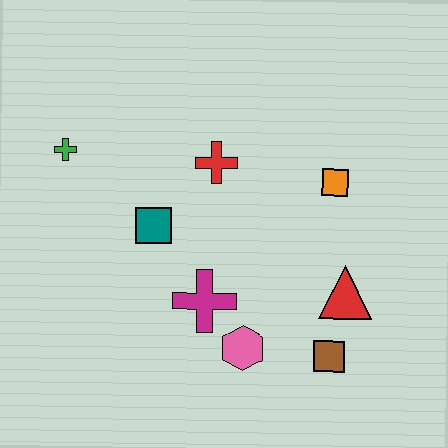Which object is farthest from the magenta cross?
The green cross is farthest from the magenta cross.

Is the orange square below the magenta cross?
No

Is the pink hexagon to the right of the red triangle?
No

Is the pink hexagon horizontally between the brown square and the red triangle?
No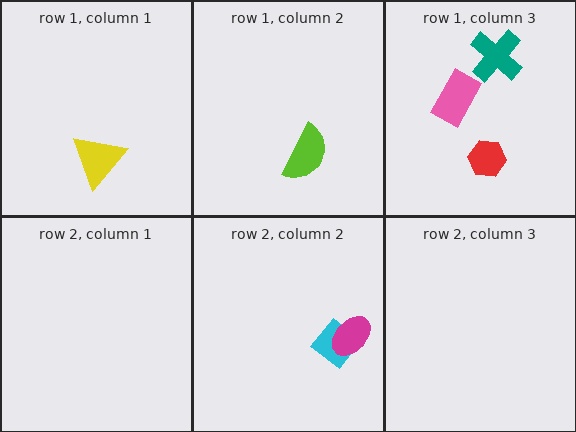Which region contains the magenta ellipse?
The row 2, column 2 region.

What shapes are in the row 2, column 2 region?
The cyan diamond, the magenta ellipse.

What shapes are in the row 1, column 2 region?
The lime semicircle.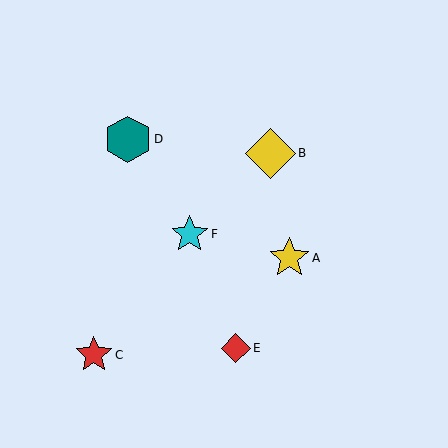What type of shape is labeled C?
Shape C is a red star.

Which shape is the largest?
The yellow diamond (labeled B) is the largest.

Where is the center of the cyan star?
The center of the cyan star is at (190, 234).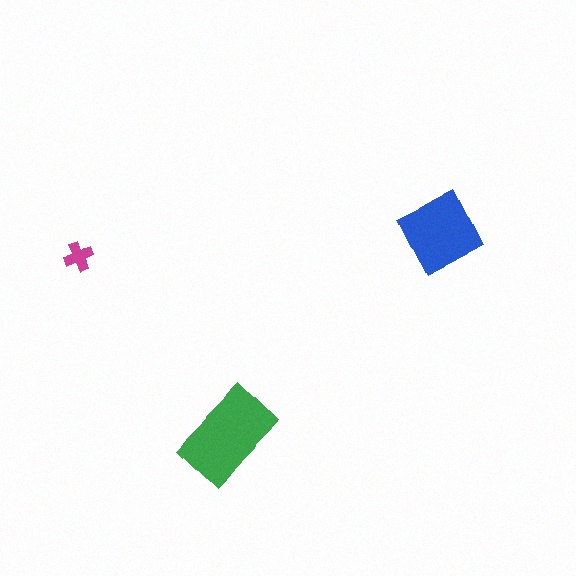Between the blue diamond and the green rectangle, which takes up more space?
The green rectangle.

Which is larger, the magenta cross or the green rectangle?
The green rectangle.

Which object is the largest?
The green rectangle.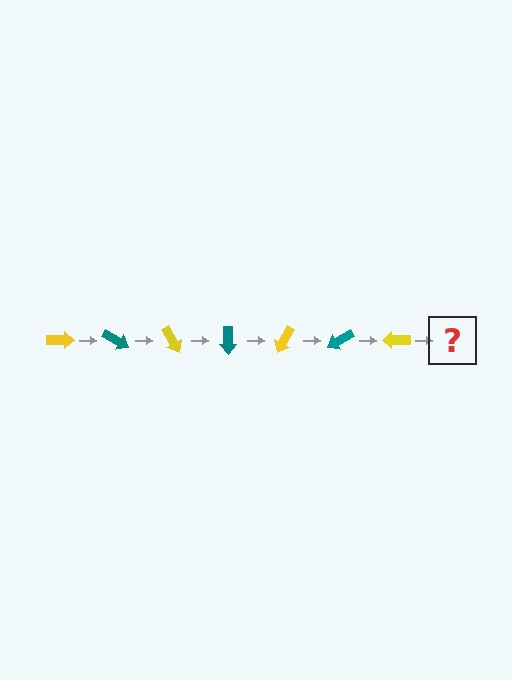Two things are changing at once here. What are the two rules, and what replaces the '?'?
The two rules are that it rotates 30 degrees each step and the color cycles through yellow and teal. The '?' should be a teal arrow, rotated 210 degrees from the start.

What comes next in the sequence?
The next element should be a teal arrow, rotated 210 degrees from the start.